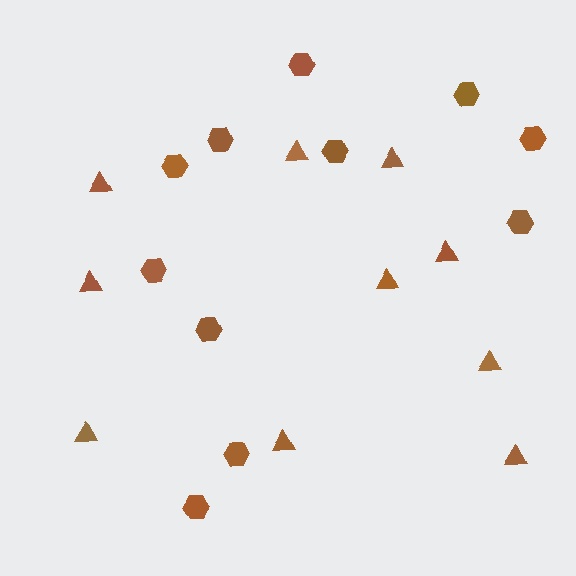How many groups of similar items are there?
There are 2 groups: one group of hexagons (11) and one group of triangles (10).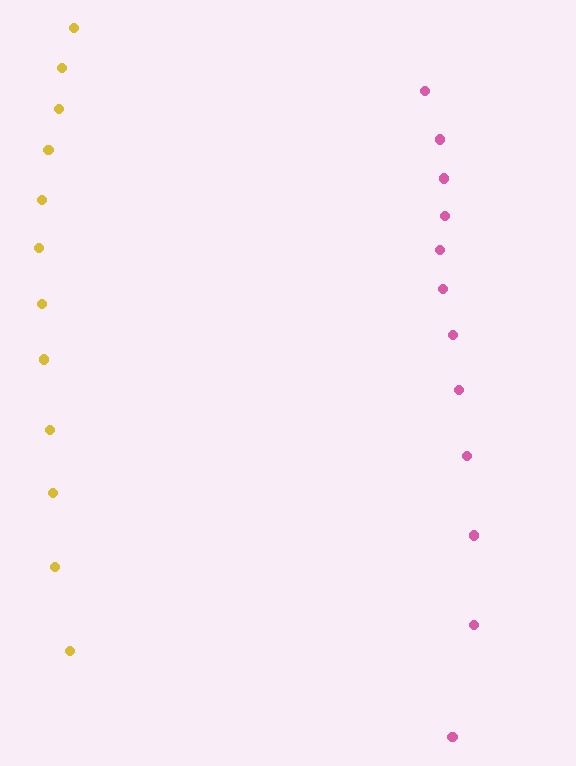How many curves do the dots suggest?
There are 2 distinct paths.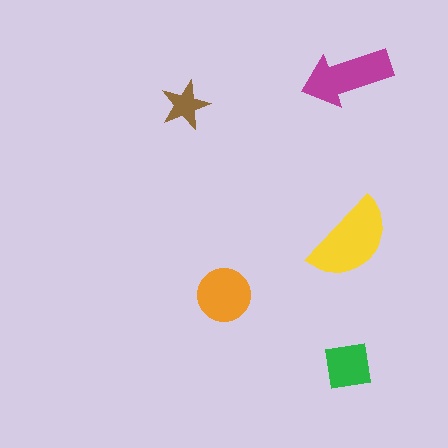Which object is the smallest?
The brown star.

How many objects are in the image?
There are 5 objects in the image.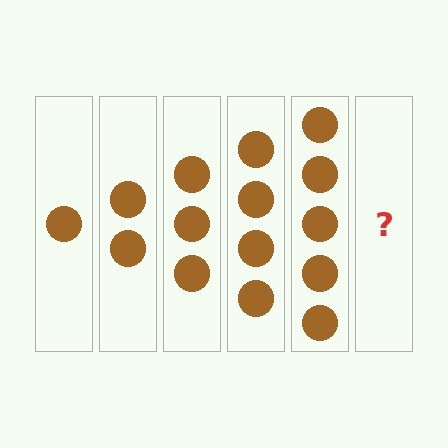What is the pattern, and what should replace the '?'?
The pattern is that each step adds one more circle. The '?' should be 6 circles.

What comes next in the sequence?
The next element should be 6 circles.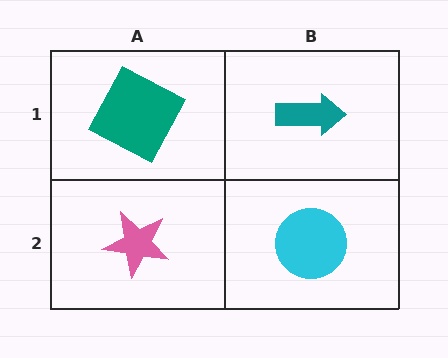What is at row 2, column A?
A pink star.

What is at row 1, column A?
A teal square.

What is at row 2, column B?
A cyan circle.